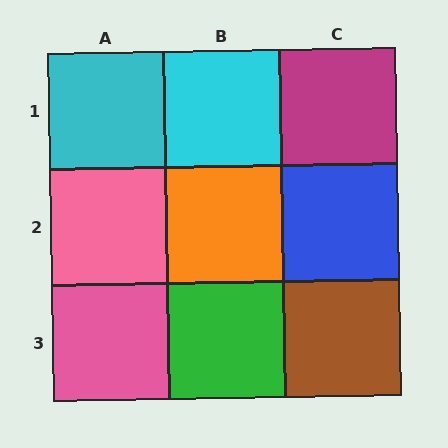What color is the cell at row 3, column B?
Green.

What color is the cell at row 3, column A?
Pink.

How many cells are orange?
1 cell is orange.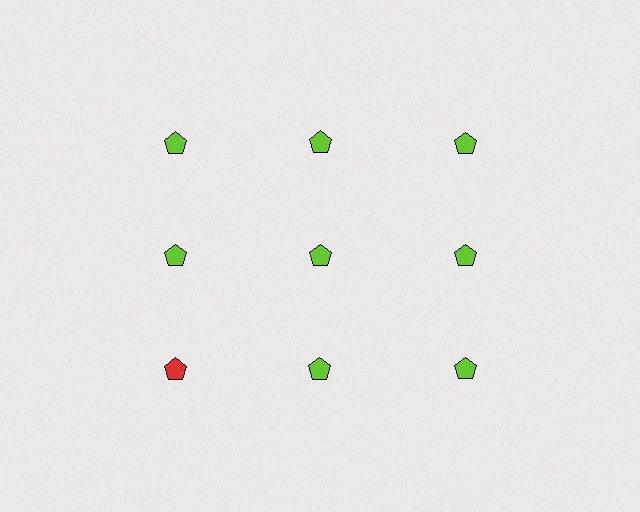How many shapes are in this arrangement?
There are 9 shapes arranged in a grid pattern.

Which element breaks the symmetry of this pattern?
The red pentagon in the third row, leftmost column breaks the symmetry. All other shapes are lime pentagons.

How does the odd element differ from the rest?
It has a different color: red instead of lime.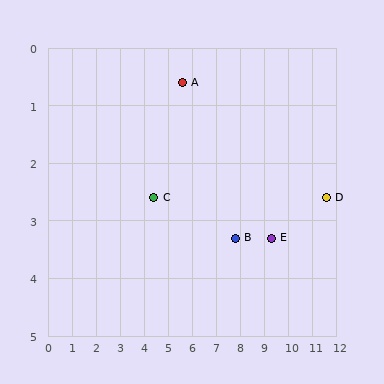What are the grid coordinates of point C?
Point C is at approximately (4.4, 2.6).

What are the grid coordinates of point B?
Point B is at approximately (7.8, 3.3).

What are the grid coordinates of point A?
Point A is at approximately (5.6, 0.6).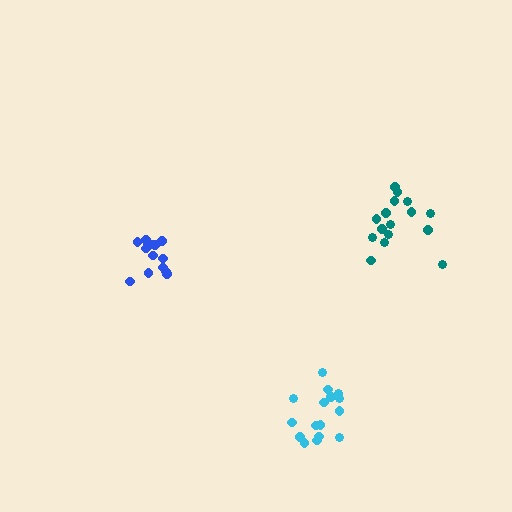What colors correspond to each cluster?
The clusters are colored: cyan, teal, blue.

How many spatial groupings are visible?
There are 3 spatial groupings.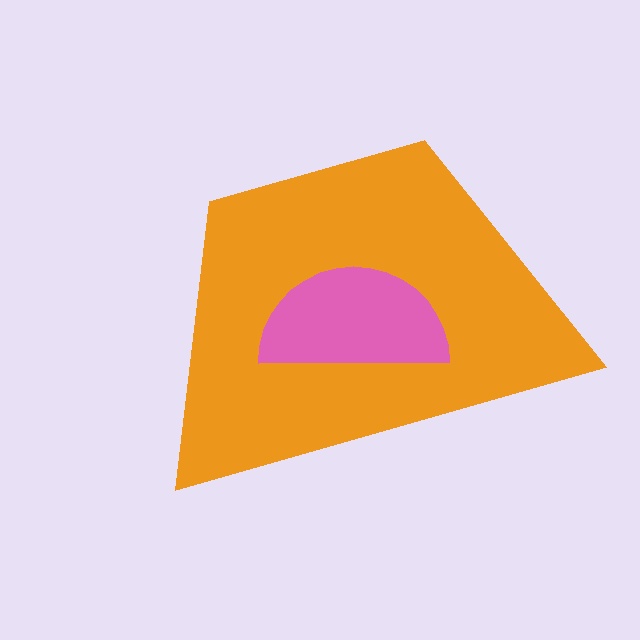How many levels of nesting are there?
2.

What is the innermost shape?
The pink semicircle.